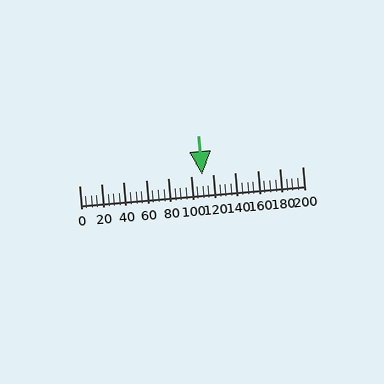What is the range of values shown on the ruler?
The ruler shows values from 0 to 200.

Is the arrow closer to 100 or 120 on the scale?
The arrow is closer to 120.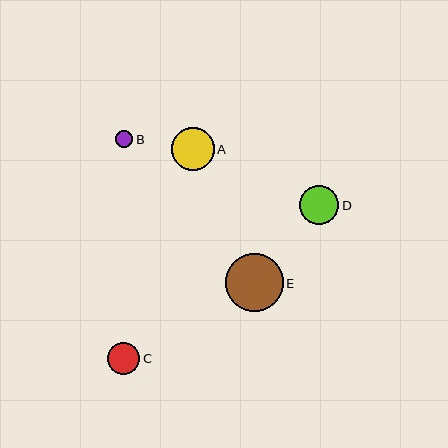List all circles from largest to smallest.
From largest to smallest: E, A, D, C, B.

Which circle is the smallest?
Circle B is the smallest with a size of approximately 17 pixels.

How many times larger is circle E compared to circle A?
Circle E is approximately 1.4 times the size of circle A.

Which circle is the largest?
Circle E is the largest with a size of approximately 58 pixels.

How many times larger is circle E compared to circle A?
Circle E is approximately 1.4 times the size of circle A.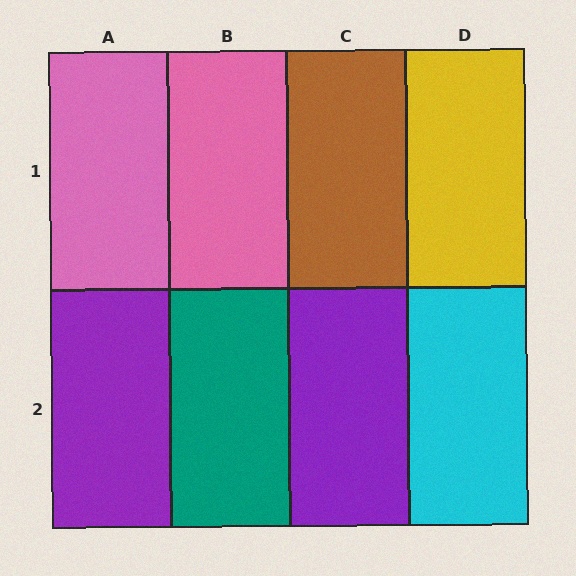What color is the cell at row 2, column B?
Teal.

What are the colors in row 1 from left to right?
Pink, pink, brown, yellow.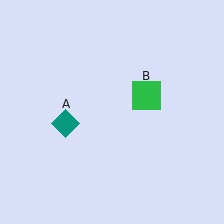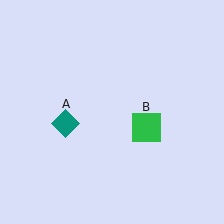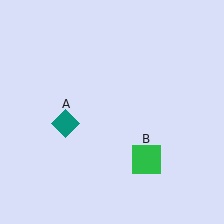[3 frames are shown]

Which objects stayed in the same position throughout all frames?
Teal diamond (object A) remained stationary.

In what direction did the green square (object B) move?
The green square (object B) moved down.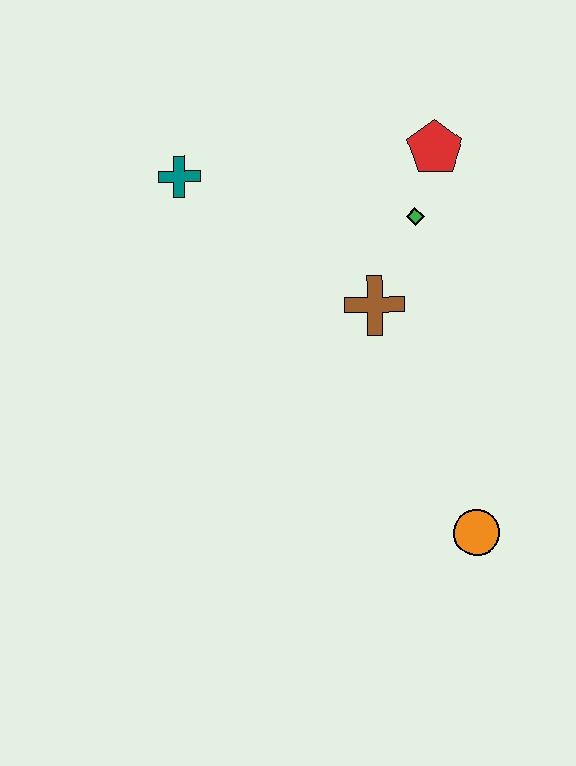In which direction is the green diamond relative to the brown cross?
The green diamond is above the brown cross.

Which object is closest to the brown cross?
The green diamond is closest to the brown cross.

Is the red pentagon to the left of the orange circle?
Yes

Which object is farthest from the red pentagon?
The orange circle is farthest from the red pentagon.